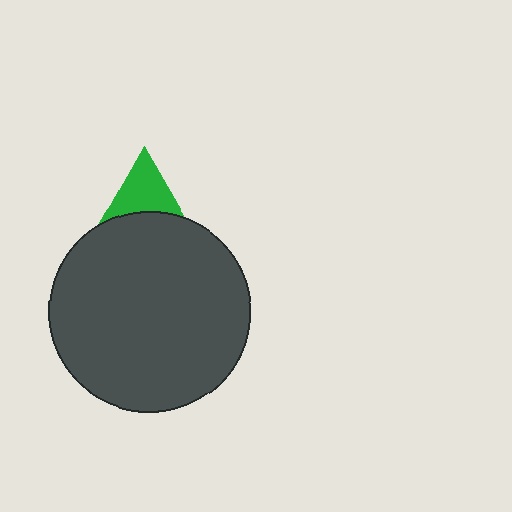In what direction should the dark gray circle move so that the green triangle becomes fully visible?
The dark gray circle should move down. That is the shortest direction to clear the overlap and leave the green triangle fully visible.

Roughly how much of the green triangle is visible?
A small part of it is visible (roughly 37%).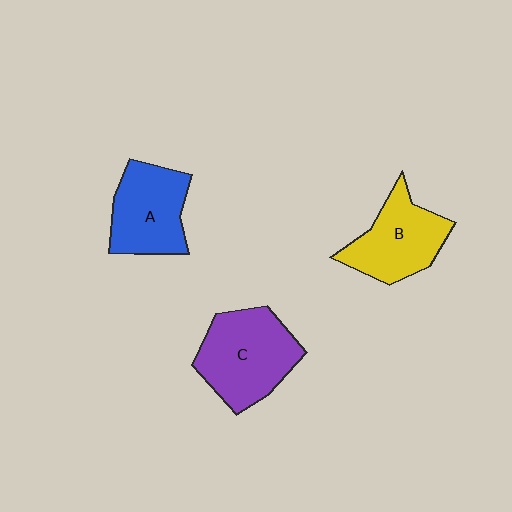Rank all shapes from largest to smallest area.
From largest to smallest: C (purple), A (blue), B (yellow).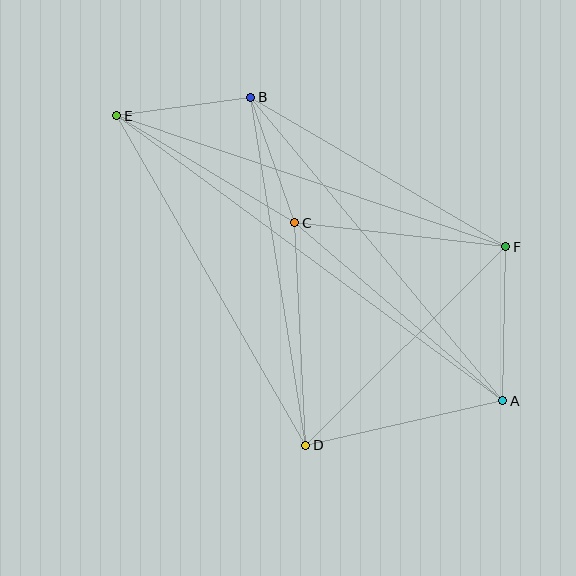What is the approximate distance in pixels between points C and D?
The distance between C and D is approximately 223 pixels.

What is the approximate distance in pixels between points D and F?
The distance between D and F is approximately 282 pixels.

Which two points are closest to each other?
Points B and C are closest to each other.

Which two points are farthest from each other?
Points A and E are farthest from each other.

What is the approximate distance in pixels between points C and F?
The distance between C and F is approximately 212 pixels.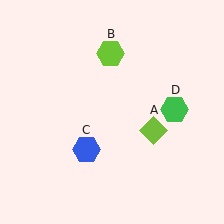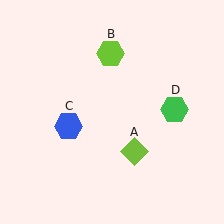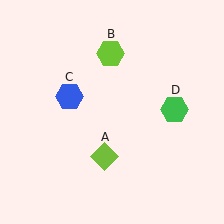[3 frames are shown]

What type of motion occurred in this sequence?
The lime diamond (object A), blue hexagon (object C) rotated clockwise around the center of the scene.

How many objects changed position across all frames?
2 objects changed position: lime diamond (object A), blue hexagon (object C).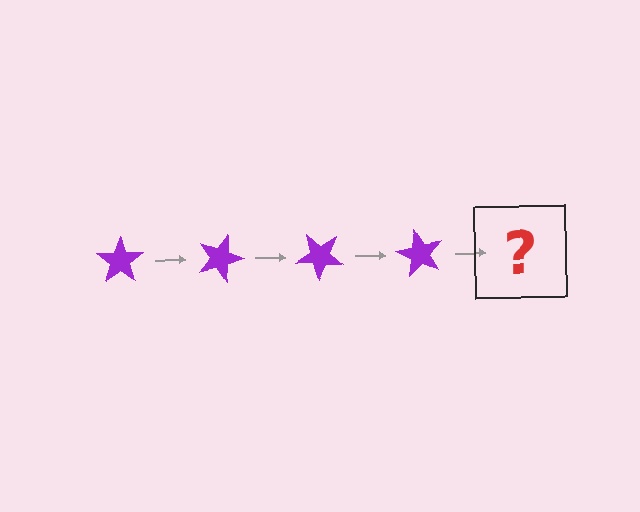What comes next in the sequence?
The next element should be a purple star rotated 80 degrees.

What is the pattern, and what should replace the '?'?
The pattern is that the star rotates 20 degrees each step. The '?' should be a purple star rotated 80 degrees.